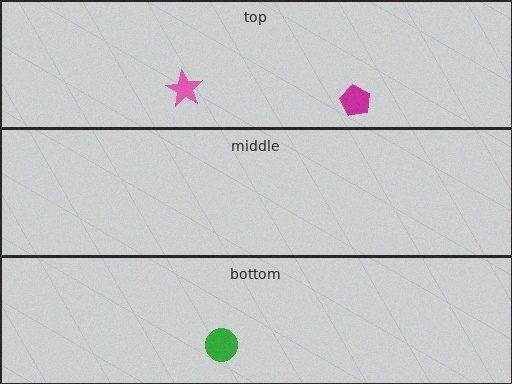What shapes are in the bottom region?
The green circle.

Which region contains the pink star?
The top region.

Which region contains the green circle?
The bottom region.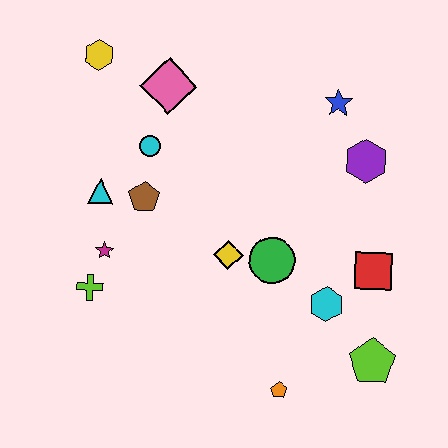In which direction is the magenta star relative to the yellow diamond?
The magenta star is to the left of the yellow diamond.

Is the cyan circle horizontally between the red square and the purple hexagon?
No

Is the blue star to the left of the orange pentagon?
No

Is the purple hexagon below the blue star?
Yes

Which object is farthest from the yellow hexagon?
The lime pentagon is farthest from the yellow hexagon.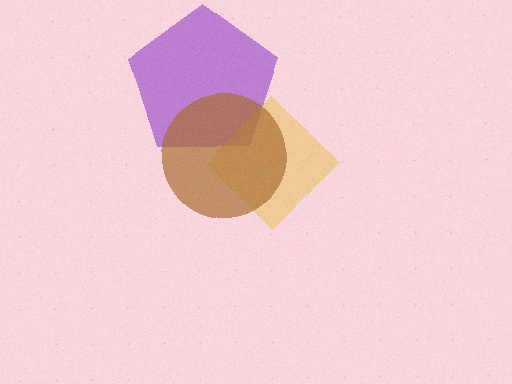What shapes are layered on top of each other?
The layered shapes are: a purple pentagon, a yellow diamond, a brown circle.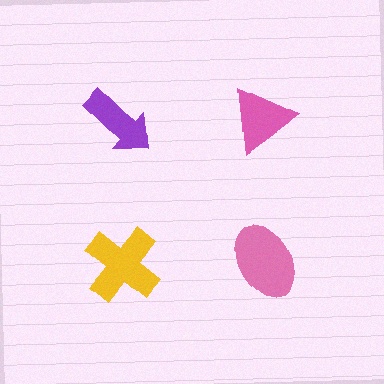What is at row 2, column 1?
A yellow cross.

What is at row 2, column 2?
A pink ellipse.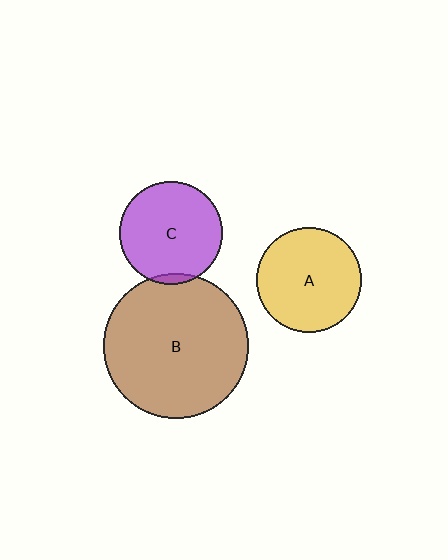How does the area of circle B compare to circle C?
Approximately 2.0 times.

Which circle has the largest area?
Circle B (brown).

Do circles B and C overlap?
Yes.